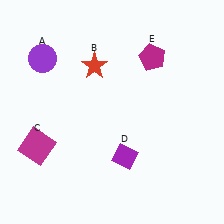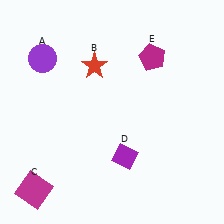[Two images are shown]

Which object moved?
The magenta square (C) moved down.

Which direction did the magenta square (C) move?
The magenta square (C) moved down.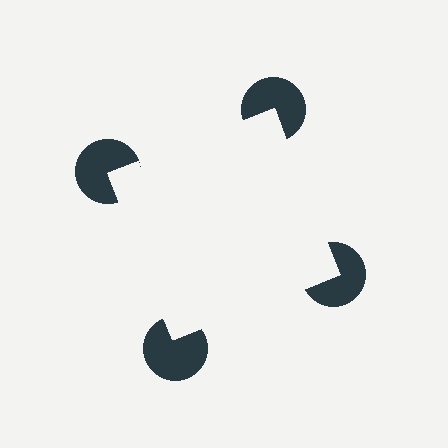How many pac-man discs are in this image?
There are 4 — one at each vertex of the illusory square.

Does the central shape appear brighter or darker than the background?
It typically appears slightly brighter than the background, even though no actual brightness change is drawn.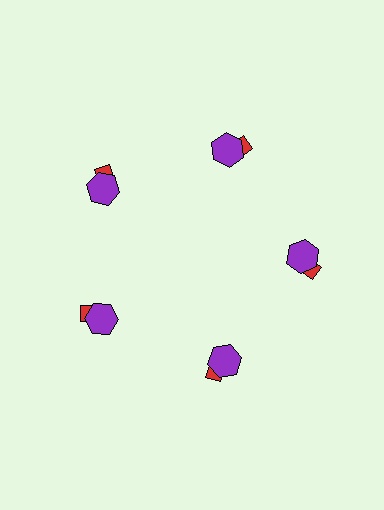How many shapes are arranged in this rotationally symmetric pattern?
There are 10 shapes, arranged in 5 groups of 2.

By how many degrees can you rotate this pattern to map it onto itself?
The pattern maps onto itself every 72 degrees of rotation.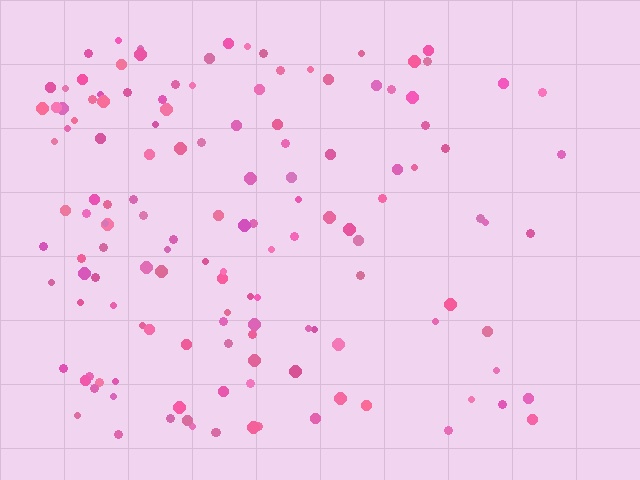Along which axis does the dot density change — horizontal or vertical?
Horizontal.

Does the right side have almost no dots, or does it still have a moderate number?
Still a moderate number, just noticeably fewer than the left.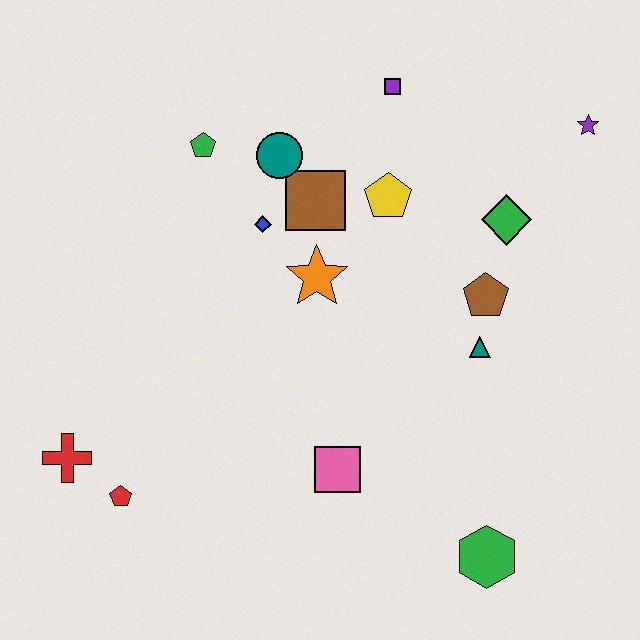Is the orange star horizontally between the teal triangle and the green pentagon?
Yes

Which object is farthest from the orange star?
The green hexagon is farthest from the orange star.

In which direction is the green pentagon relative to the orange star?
The green pentagon is above the orange star.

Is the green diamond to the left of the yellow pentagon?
No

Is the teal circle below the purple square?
Yes